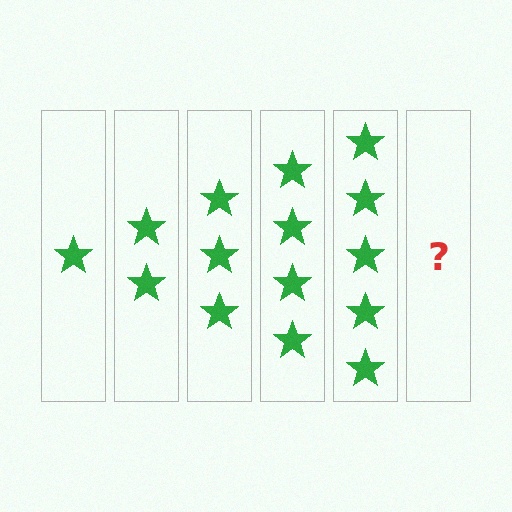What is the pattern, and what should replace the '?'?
The pattern is that each step adds one more star. The '?' should be 6 stars.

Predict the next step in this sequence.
The next step is 6 stars.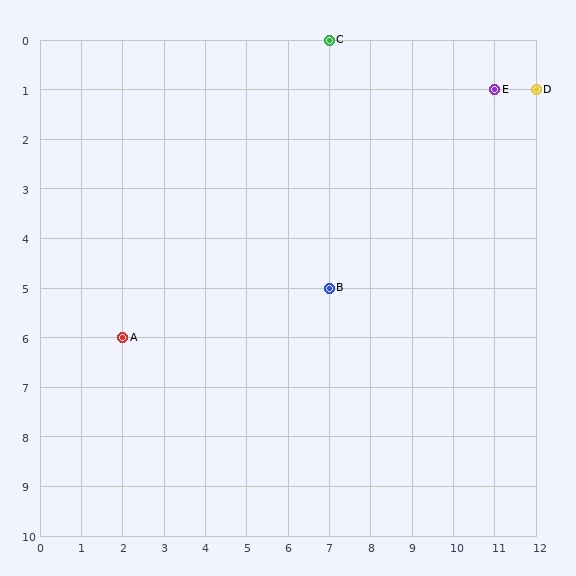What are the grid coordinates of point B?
Point B is at grid coordinates (7, 5).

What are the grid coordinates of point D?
Point D is at grid coordinates (12, 1).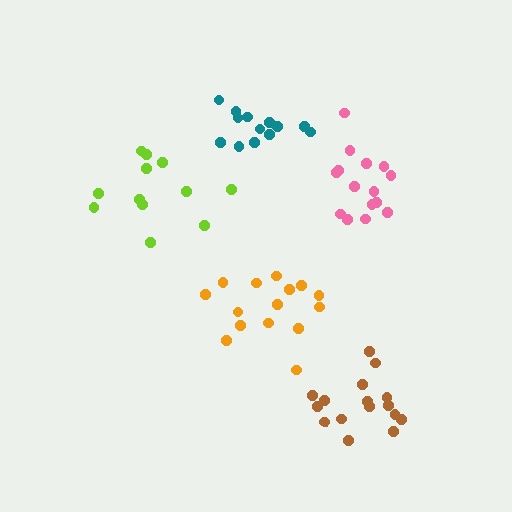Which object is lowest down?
The brown cluster is bottommost.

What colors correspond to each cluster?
The clusters are colored: teal, orange, pink, lime, brown.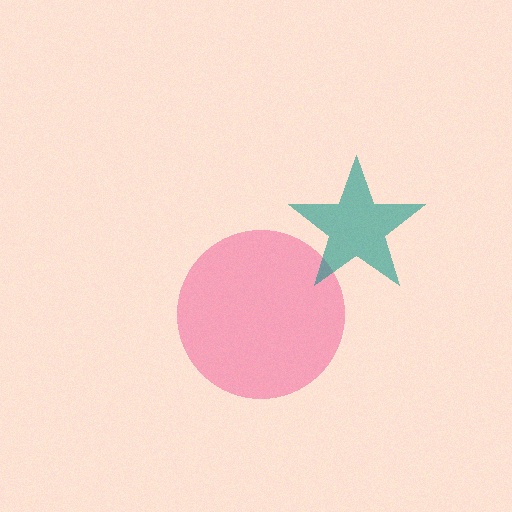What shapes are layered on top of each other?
The layered shapes are: a pink circle, a teal star.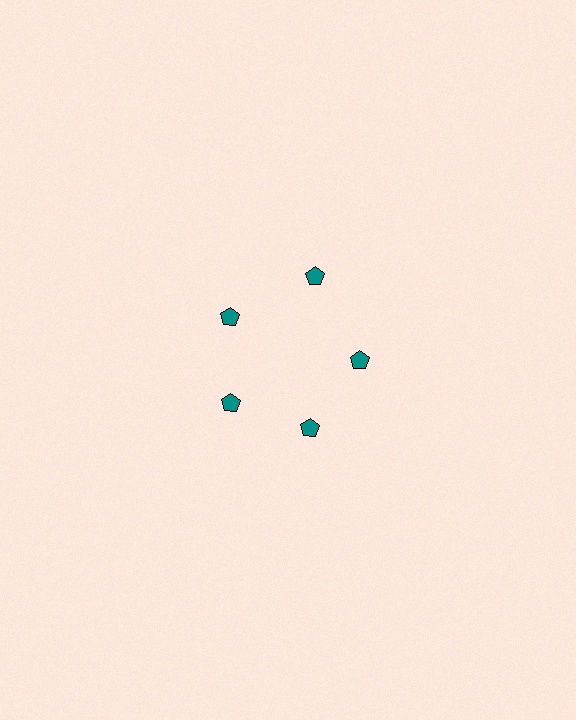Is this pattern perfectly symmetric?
No. The 5 teal pentagons are arranged in a ring, but one element near the 1 o'clock position is pushed outward from the center, breaking the 5-fold rotational symmetry.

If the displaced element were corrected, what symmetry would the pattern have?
It would have 5-fold rotational symmetry — the pattern would map onto itself every 72 degrees.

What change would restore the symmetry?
The symmetry would be restored by moving it inward, back onto the ring so that all 5 pentagons sit at equal angles and equal distance from the center.